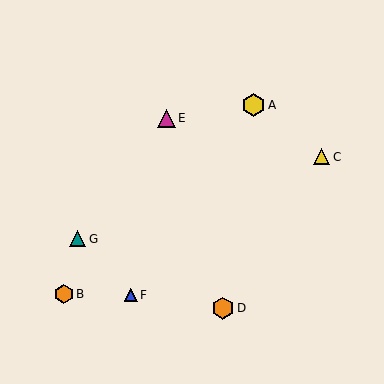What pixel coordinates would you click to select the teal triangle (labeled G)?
Click at (78, 239) to select the teal triangle G.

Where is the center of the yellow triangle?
The center of the yellow triangle is at (322, 157).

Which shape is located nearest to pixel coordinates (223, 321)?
The orange hexagon (labeled D) at (223, 308) is nearest to that location.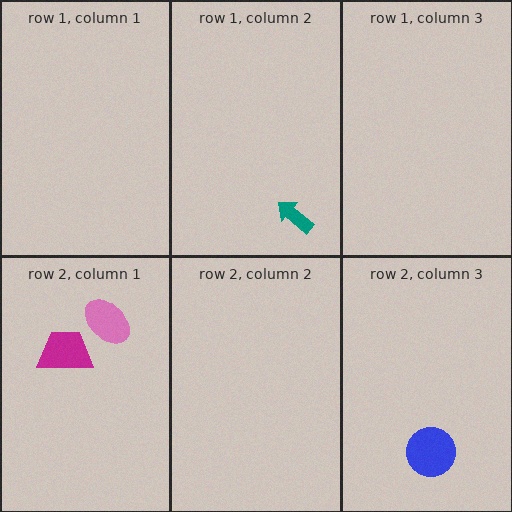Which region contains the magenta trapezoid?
The row 2, column 1 region.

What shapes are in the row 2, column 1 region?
The pink ellipse, the magenta trapezoid.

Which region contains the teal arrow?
The row 1, column 2 region.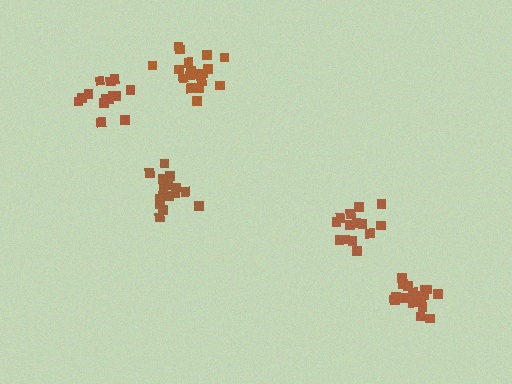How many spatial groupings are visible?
There are 5 spatial groupings.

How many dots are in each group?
Group 1: 18 dots, Group 2: 15 dots, Group 3: 17 dots, Group 4: 14 dots, Group 5: 18 dots (82 total).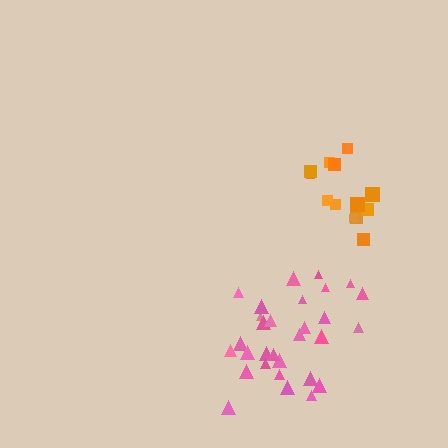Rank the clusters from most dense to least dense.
pink, orange.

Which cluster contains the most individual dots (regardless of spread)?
Pink (30).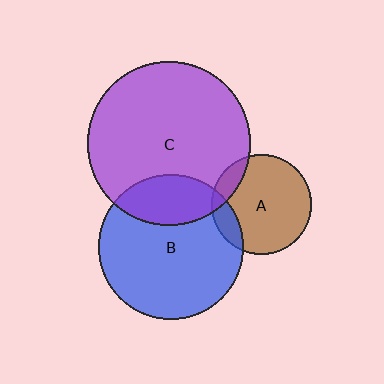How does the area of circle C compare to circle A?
Approximately 2.7 times.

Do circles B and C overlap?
Yes.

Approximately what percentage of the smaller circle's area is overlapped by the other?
Approximately 25%.